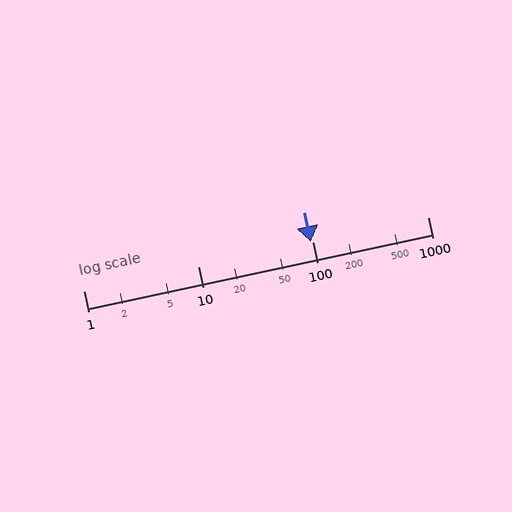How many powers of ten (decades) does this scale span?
The scale spans 3 decades, from 1 to 1000.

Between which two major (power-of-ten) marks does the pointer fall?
The pointer is between 10 and 100.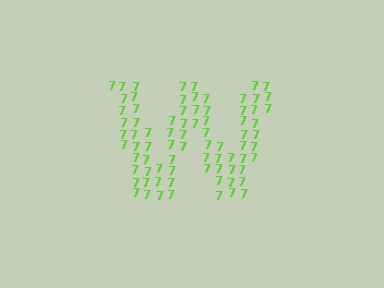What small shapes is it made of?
It is made of small digit 7's.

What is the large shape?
The large shape is the letter W.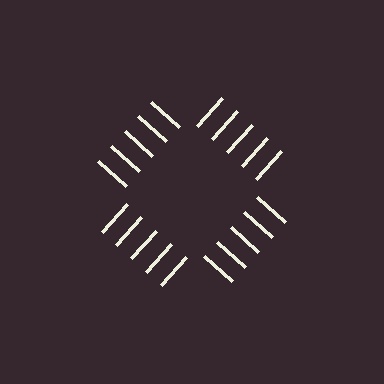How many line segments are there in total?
20 — 5 along each of the 4 edges.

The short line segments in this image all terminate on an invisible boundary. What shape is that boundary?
An illusory square — the line segments terminate on its edges but no continuous stroke is drawn.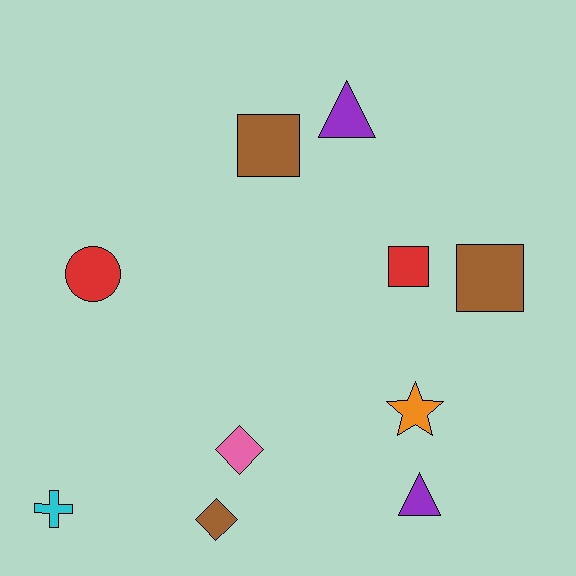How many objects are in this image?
There are 10 objects.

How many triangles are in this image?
There are 2 triangles.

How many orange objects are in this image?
There is 1 orange object.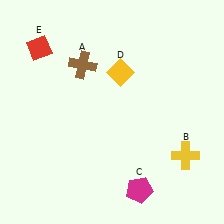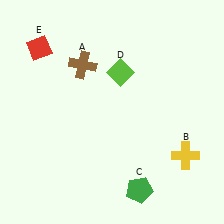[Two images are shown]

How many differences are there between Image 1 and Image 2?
There are 2 differences between the two images.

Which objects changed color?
C changed from magenta to green. D changed from yellow to lime.